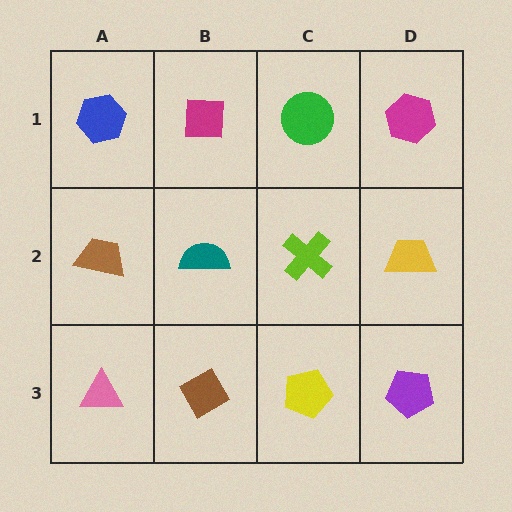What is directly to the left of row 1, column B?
A blue hexagon.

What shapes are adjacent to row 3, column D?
A yellow trapezoid (row 2, column D), a yellow pentagon (row 3, column C).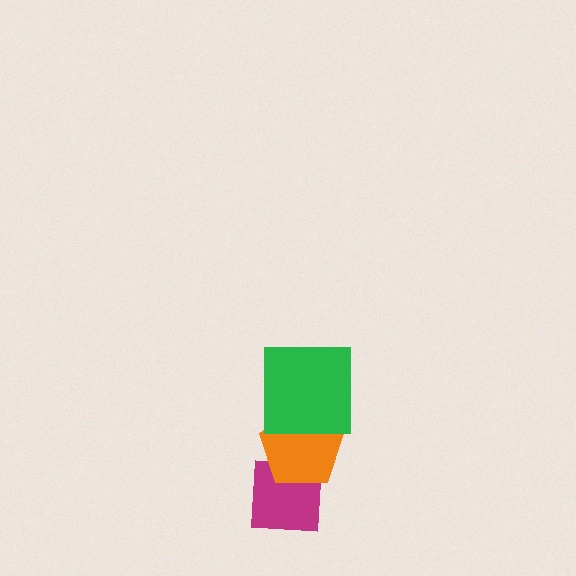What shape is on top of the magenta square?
The orange pentagon is on top of the magenta square.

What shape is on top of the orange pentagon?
The green square is on top of the orange pentagon.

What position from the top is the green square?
The green square is 1st from the top.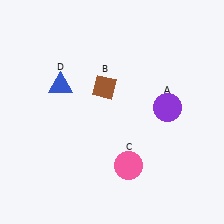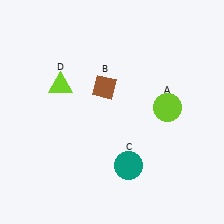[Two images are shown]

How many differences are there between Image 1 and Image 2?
There are 3 differences between the two images.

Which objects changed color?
A changed from purple to lime. C changed from pink to teal. D changed from blue to lime.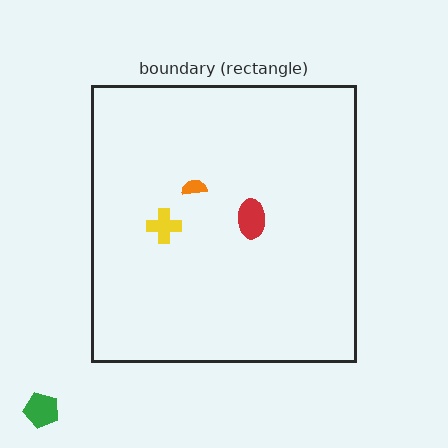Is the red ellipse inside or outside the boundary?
Inside.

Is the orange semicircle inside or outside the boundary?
Inside.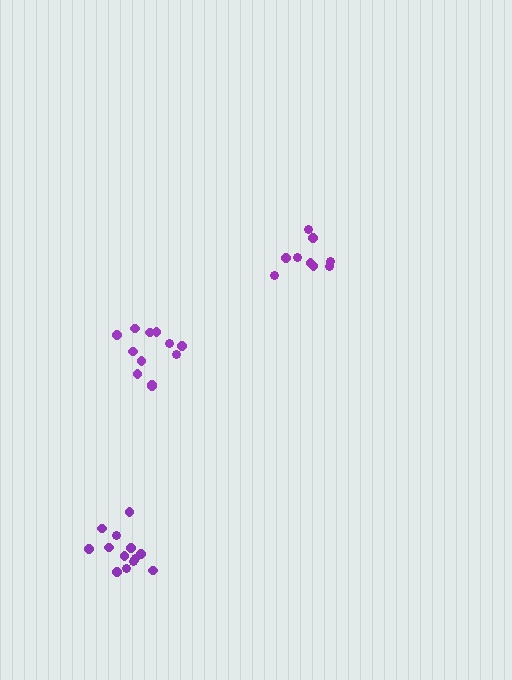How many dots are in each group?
Group 1: 9 dots, Group 2: 12 dots, Group 3: 13 dots (34 total).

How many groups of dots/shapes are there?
There are 3 groups.